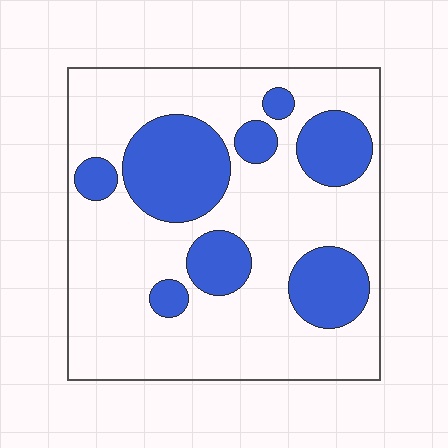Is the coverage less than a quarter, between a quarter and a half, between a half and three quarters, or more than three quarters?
Between a quarter and a half.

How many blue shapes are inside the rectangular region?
8.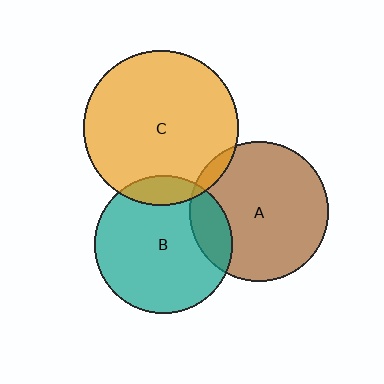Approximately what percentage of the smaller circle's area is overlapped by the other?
Approximately 5%.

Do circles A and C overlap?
Yes.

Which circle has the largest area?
Circle C (orange).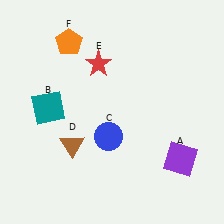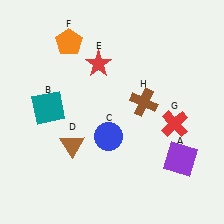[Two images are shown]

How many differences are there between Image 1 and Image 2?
There are 2 differences between the two images.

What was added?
A red cross (G), a brown cross (H) were added in Image 2.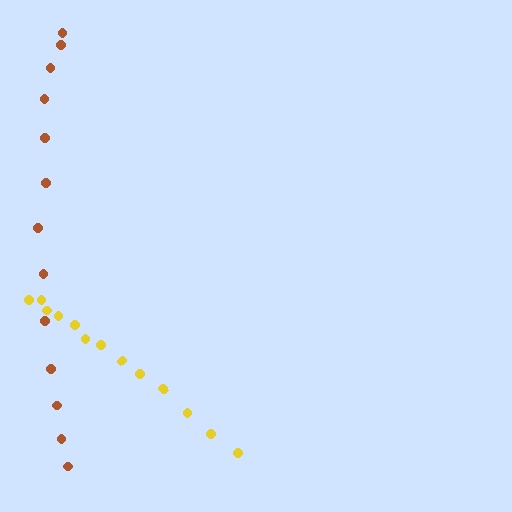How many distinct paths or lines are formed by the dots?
There are 2 distinct paths.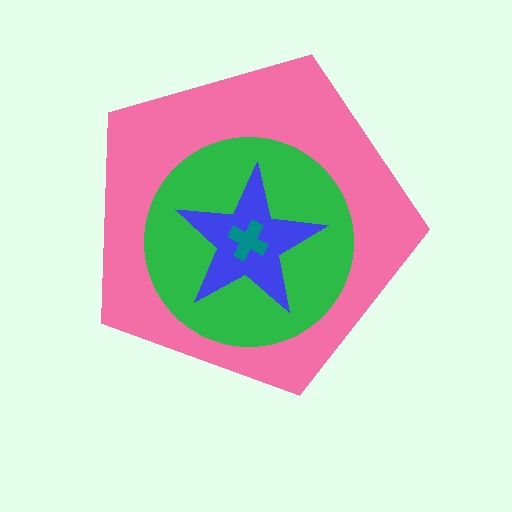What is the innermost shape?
The teal cross.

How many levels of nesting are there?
4.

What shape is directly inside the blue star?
The teal cross.